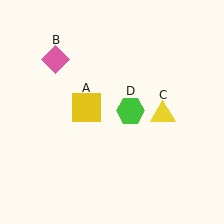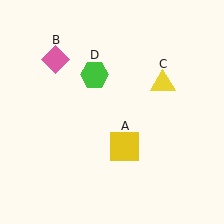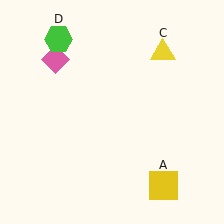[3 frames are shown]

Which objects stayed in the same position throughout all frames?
Pink diamond (object B) remained stationary.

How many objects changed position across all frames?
3 objects changed position: yellow square (object A), yellow triangle (object C), green hexagon (object D).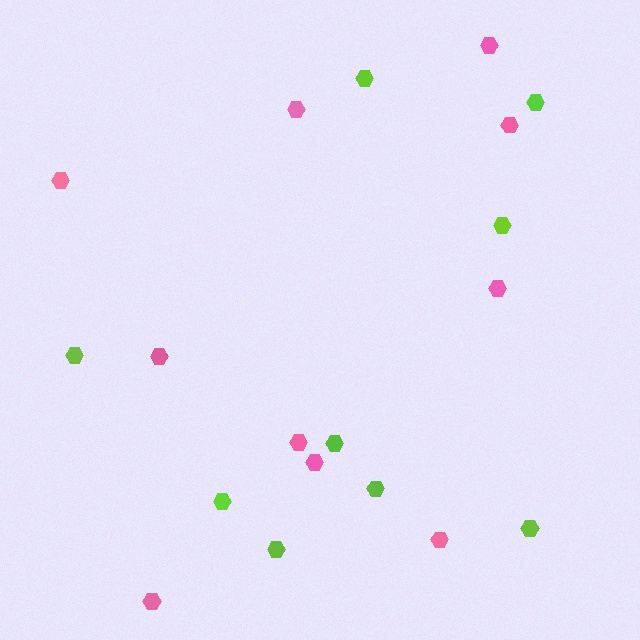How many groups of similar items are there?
There are 2 groups: one group of pink hexagons (10) and one group of lime hexagons (9).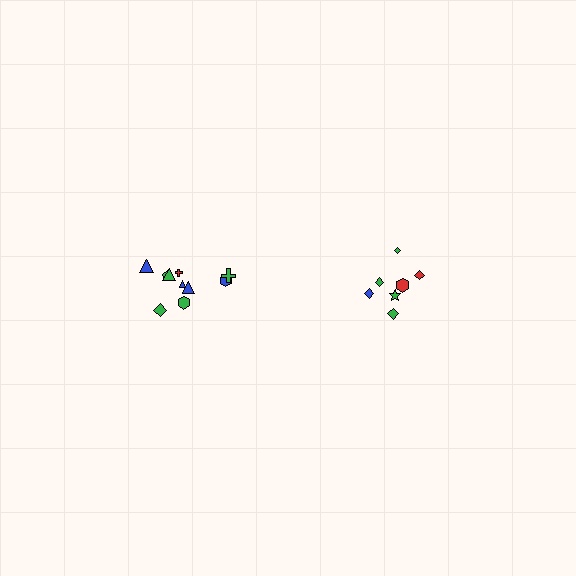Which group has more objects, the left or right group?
The left group.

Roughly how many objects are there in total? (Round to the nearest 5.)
Roughly 15 objects in total.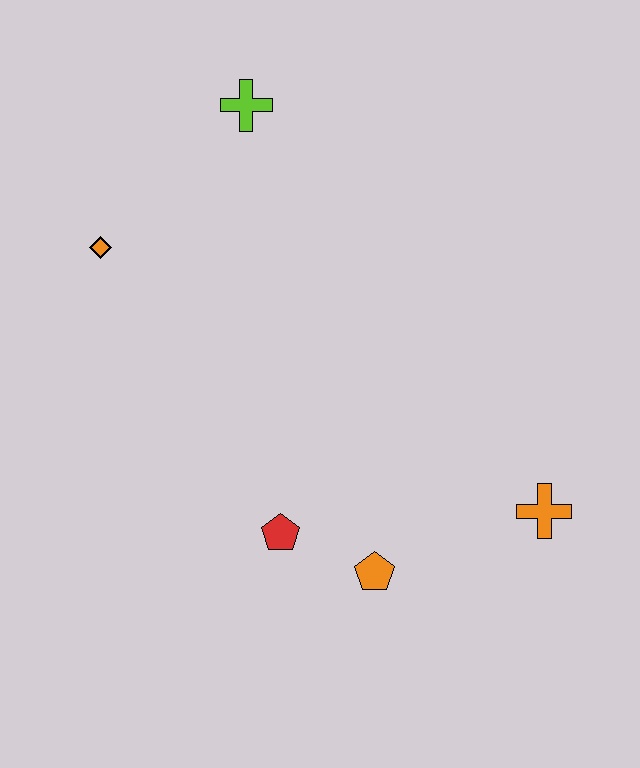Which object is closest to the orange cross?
The orange pentagon is closest to the orange cross.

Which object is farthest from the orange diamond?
The orange cross is farthest from the orange diamond.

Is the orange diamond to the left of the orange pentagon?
Yes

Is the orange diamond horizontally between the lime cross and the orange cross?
No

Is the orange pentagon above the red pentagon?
No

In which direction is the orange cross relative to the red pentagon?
The orange cross is to the right of the red pentagon.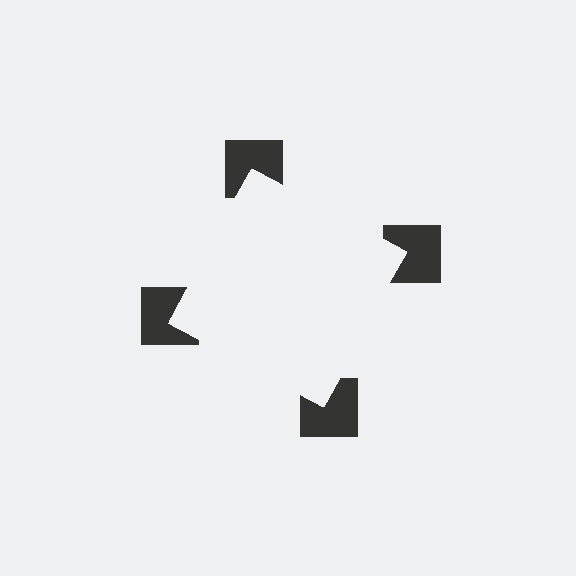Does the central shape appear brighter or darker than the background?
It typically appears slightly brighter than the background, even though no actual brightness change is drawn.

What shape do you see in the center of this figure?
An illusory square — its edges are inferred from the aligned wedge cuts in the notched squares, not physically drawn.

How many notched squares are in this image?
There are 4 — one at each vertex of the illusory square.